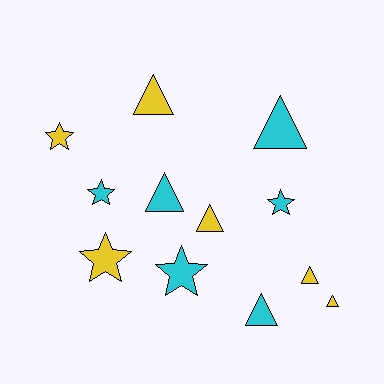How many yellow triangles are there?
There are 4 yellow triangles.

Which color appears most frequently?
Cyan, with 6 objects.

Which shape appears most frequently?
Triangle, with 7 objects.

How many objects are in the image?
There are 12 objects.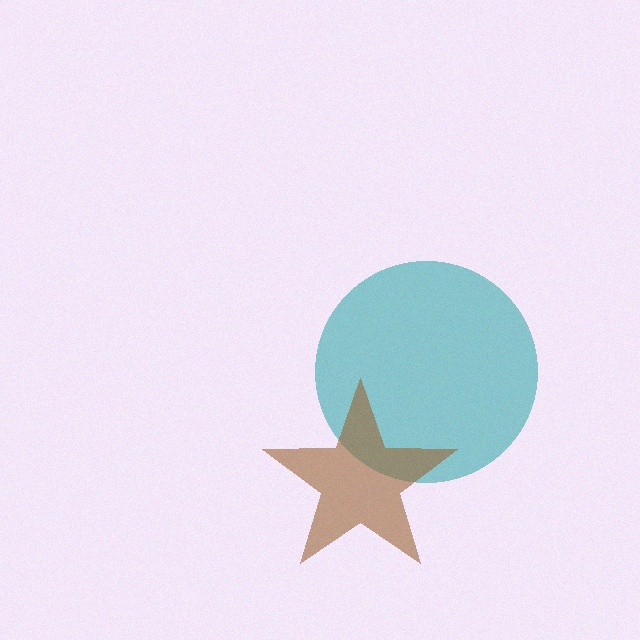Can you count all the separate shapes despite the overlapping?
Yes, there are 2 separate shapes.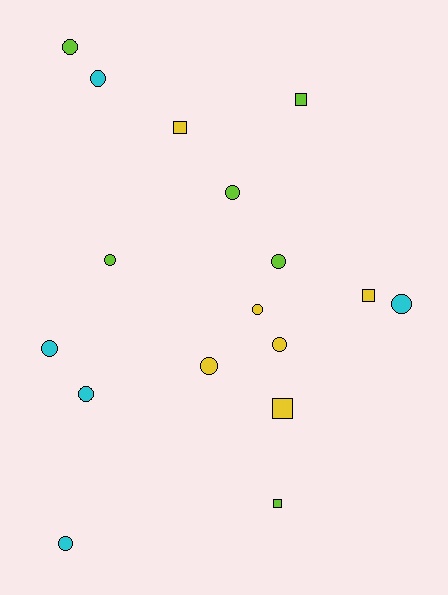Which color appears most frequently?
Yellow, with 6 objects.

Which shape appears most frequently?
Circle, with 12 objects.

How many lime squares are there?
There are 2 lime squares.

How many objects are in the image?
There are 17 objects.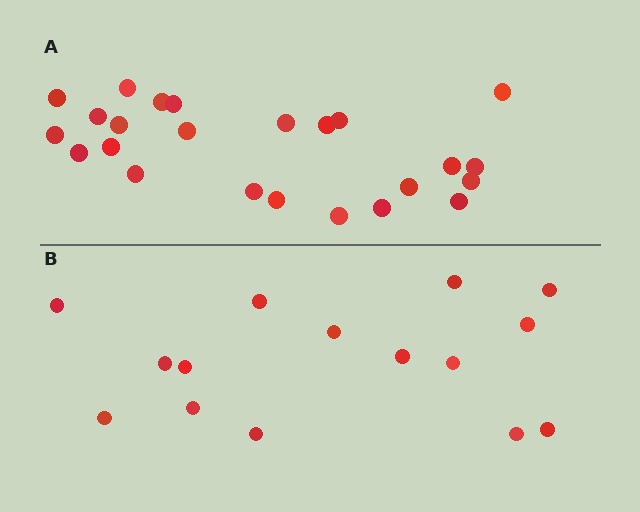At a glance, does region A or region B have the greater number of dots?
Region A (the top region) has more dots.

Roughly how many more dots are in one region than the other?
Region A has roughly 8 or so more dots than region B.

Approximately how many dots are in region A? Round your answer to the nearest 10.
About 20 dots. (The exact count is 24, which rounds to 20.)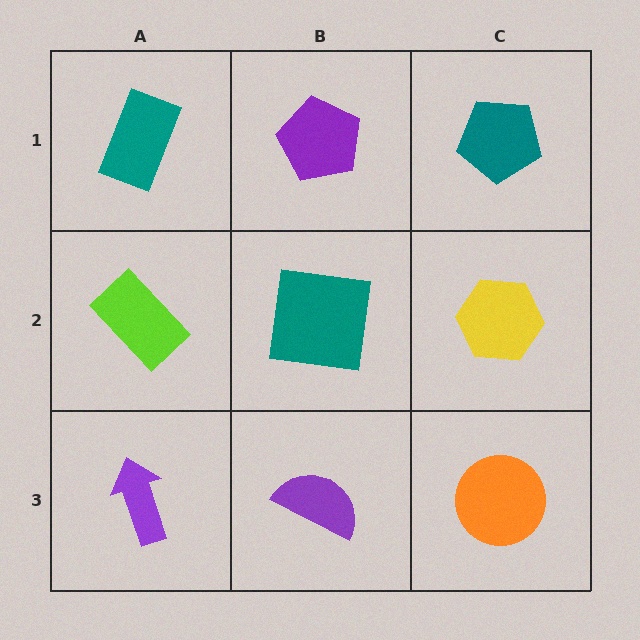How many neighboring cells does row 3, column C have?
2.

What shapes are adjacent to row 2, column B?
A purple pentagon (row 1, column B), a purple semicircle (row 3, column B), a lime rectangle (row 2, column A), a yellow hexagon (row 2, column C).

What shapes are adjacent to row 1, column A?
A lime rectangle (row 2, column A), a purple pentagon (row 1, column B).